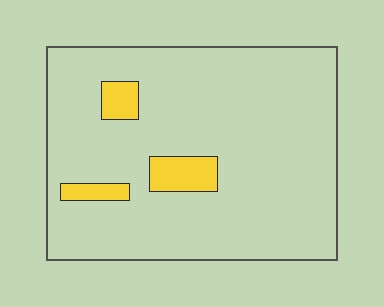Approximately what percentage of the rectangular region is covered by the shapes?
Approximately 10%.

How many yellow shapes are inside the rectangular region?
3.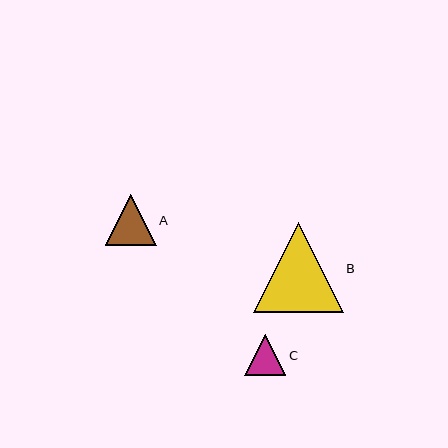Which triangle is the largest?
Triangle B is the largest with a size of approximately 90 pixels.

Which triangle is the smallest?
Triangle C is the smallest with a size of approximately 41 pixels.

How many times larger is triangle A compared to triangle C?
Triangle A is approximately 1.2 times the size of triangle C.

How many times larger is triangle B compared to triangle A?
Triangle B is approximately 1.8 times the size of triangle A.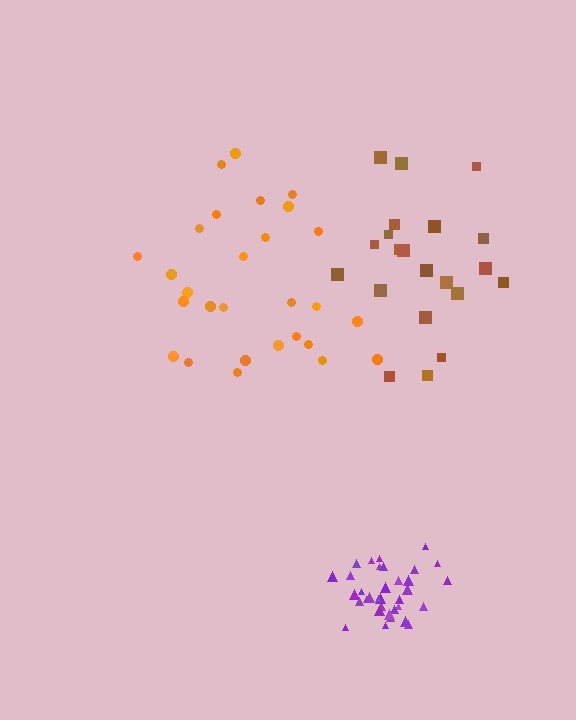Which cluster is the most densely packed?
Purple.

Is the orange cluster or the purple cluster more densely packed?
Purple.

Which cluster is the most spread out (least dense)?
Orange.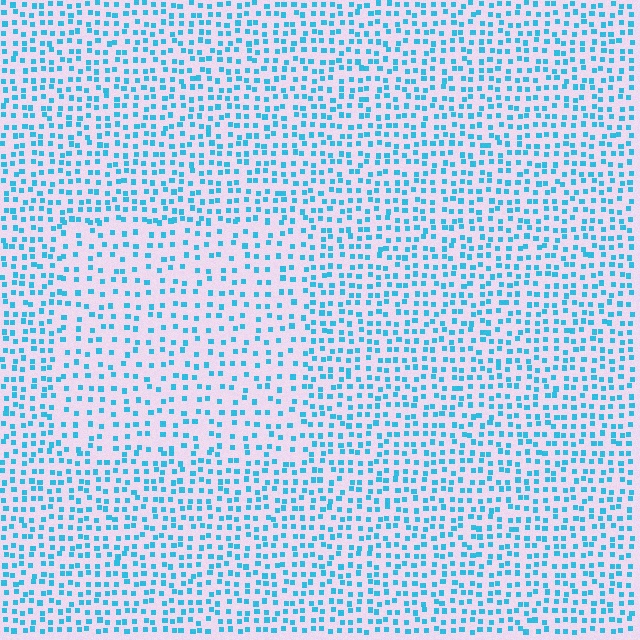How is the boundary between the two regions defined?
The boundary is defined by a change in element density (approximately 1.6x ratio). All elements are the same color, size, and shape.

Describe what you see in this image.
The image contains small cyan elements arranged at two different densities. A rectangle-shaped region is visible where the elements are less densely packed than the surrounding area.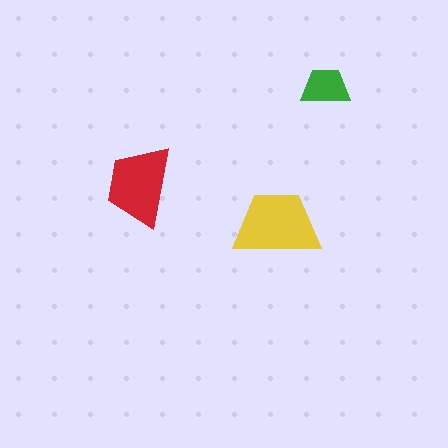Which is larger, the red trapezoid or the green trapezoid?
The red one.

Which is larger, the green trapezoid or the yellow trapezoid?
The yellow one.